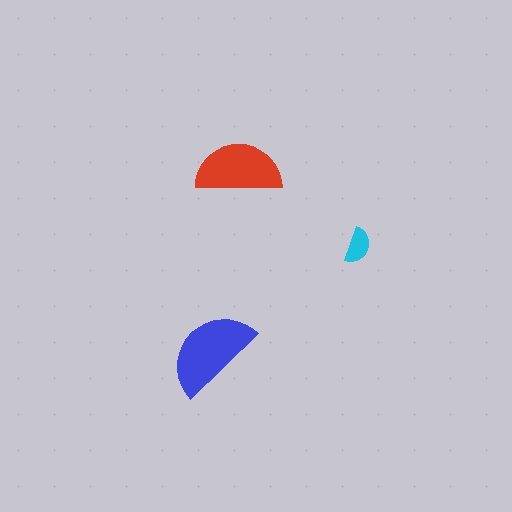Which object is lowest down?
The blue semicircle is bottommost.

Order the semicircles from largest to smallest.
the blue one, the red one, the cyan one.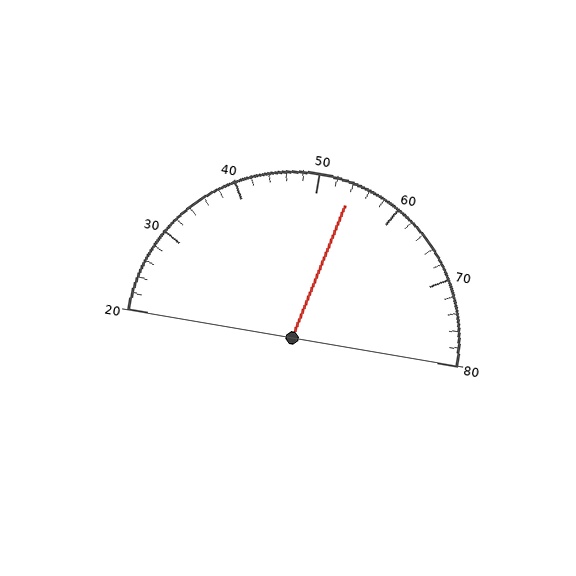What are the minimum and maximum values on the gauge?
The gauge ranges from 20 to 80.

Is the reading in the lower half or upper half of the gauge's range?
The reading is in the upper half of the range (20 to 80).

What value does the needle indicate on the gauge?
The needle indicates approximately 54.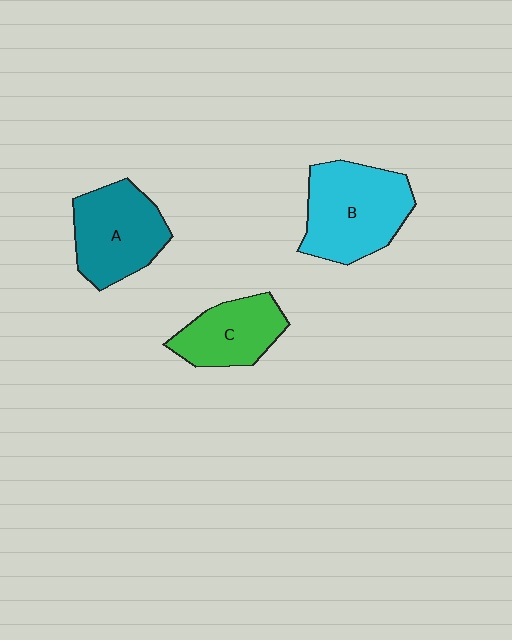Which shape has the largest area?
Shape B (cyan).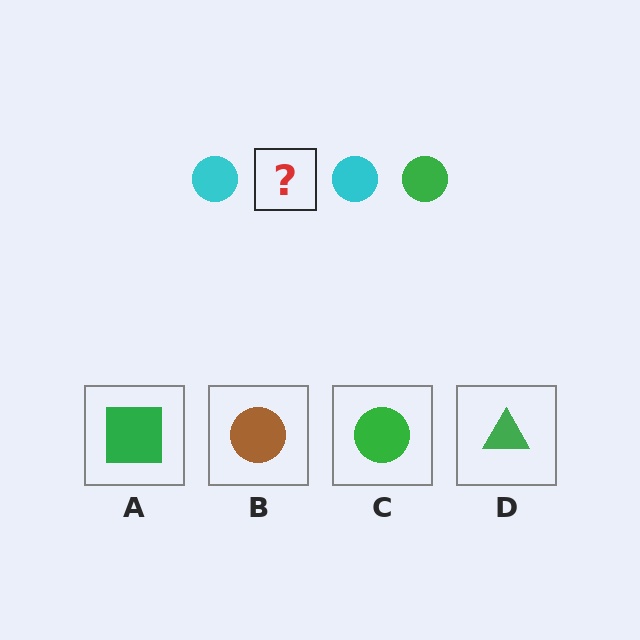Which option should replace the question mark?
Option C.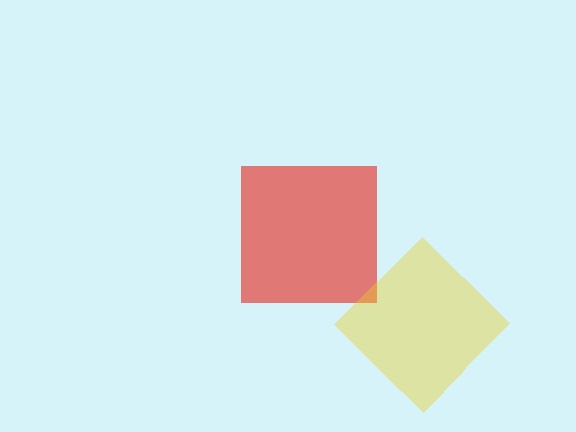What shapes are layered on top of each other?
The layered shapes are: a red square, a yellow diamond.